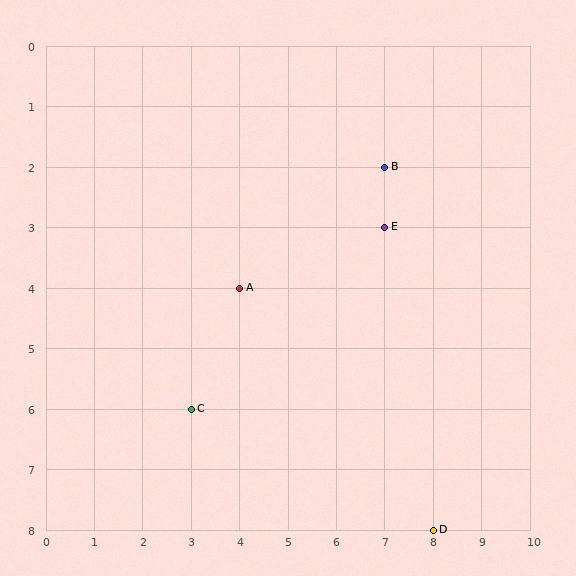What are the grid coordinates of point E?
Point E is at grid coordinates (7, 3).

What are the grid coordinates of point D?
Point D is at grid coordinates (8, 8).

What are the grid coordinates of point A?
Point A is at grid coordinates (4, 4).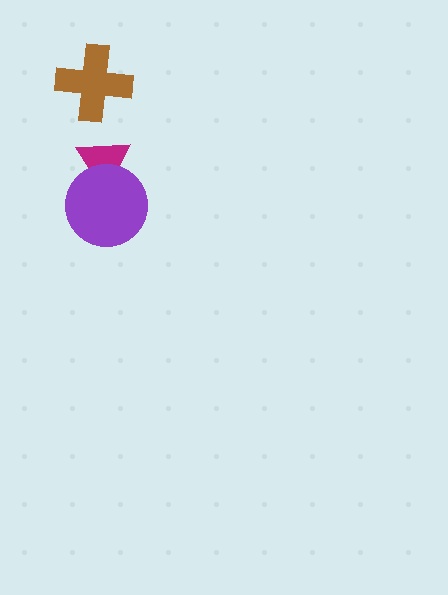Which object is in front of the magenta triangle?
The purple circle is in front of the magenta triangle.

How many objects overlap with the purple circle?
1 object overlaps with the purple circle.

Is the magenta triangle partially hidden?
Yes, it is partially covered by another shape.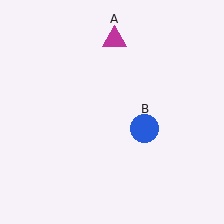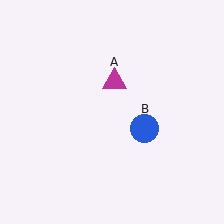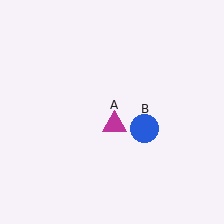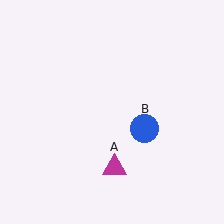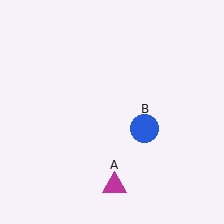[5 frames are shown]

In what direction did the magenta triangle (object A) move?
The magenta triangle (object A) moved down.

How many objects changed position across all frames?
1 object changed position: magenta triangle (object A).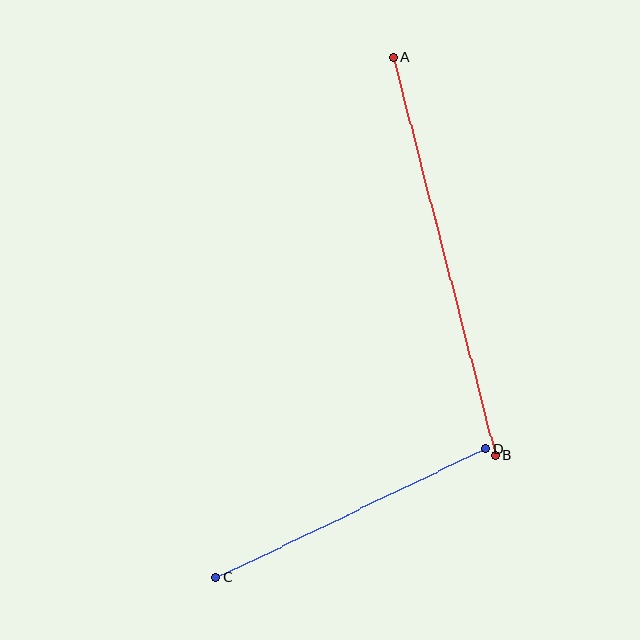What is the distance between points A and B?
The distance is approximately 411 pixels.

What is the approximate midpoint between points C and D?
The midpoint is at approximately (351, 513) pixels.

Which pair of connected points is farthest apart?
Points A and B are farthest apart.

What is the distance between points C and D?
The distance is approximately 299 pixels.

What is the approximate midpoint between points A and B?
The midpoint is at approximately (444, 256) pixels.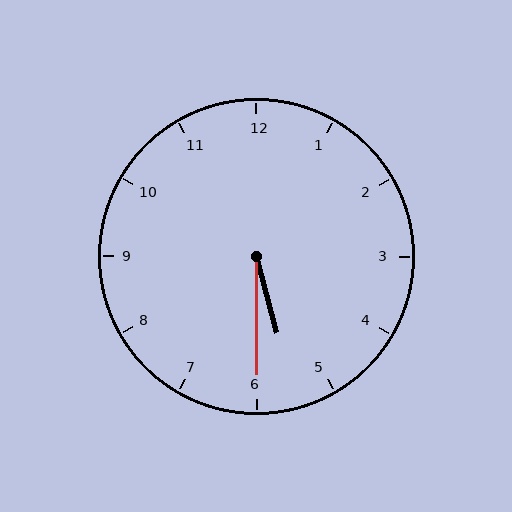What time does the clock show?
5:30.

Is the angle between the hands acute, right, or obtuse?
It is acute.